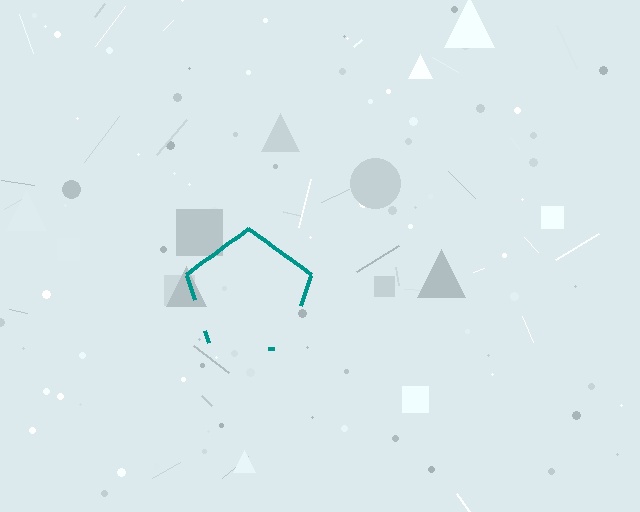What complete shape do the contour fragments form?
The contour fragments form a pentagon.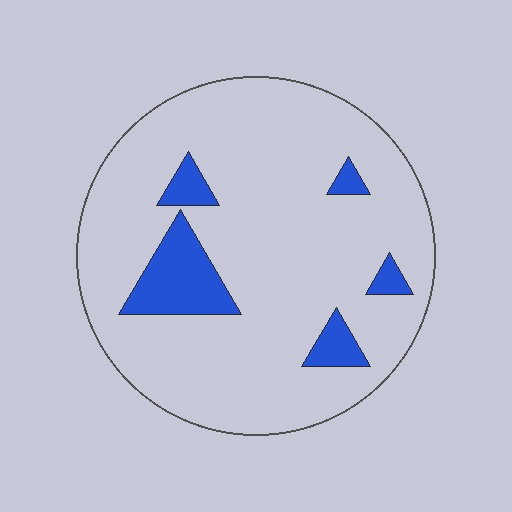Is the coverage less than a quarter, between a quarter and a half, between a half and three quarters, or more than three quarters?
Less than a quarter.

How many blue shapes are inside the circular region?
5.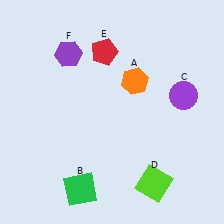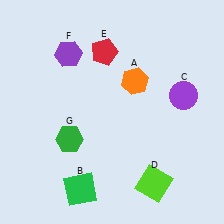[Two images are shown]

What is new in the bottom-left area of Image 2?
A green hexagon (G) was added in the bottom-left area of Image 2.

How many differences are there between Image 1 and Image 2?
There is 1 difference between the two images.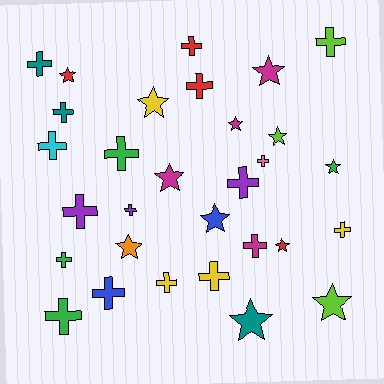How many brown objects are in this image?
There are no brown objects.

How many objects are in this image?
There are 30 objects.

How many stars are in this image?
There are 12 stars.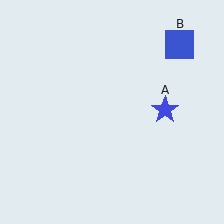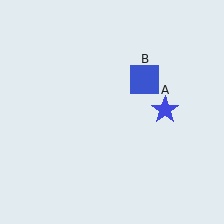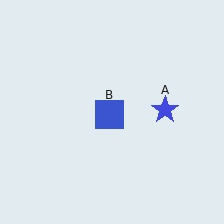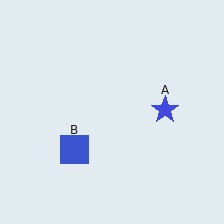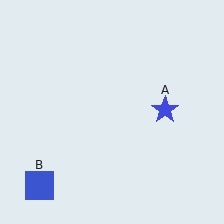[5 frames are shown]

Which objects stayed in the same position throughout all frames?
Blue star (object A) remained stationary.